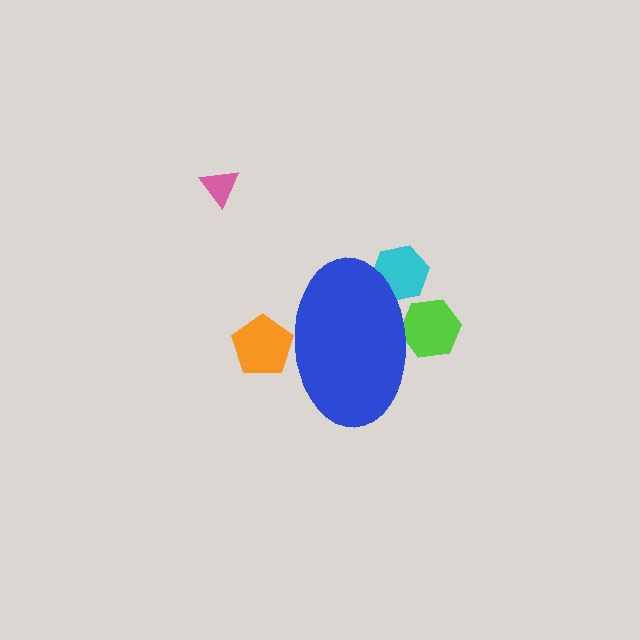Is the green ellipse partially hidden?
Yes, the green ellipse is partially hidden behind the blue ellipse.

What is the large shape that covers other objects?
A blue ellipse.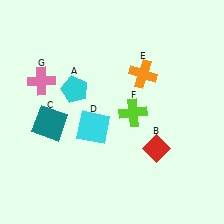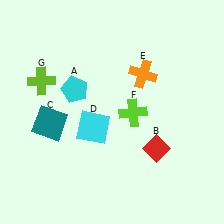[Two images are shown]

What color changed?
The cross (G) changed from pink in Image 1 to lime in Image 2.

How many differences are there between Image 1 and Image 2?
There is 1 difference between the two images.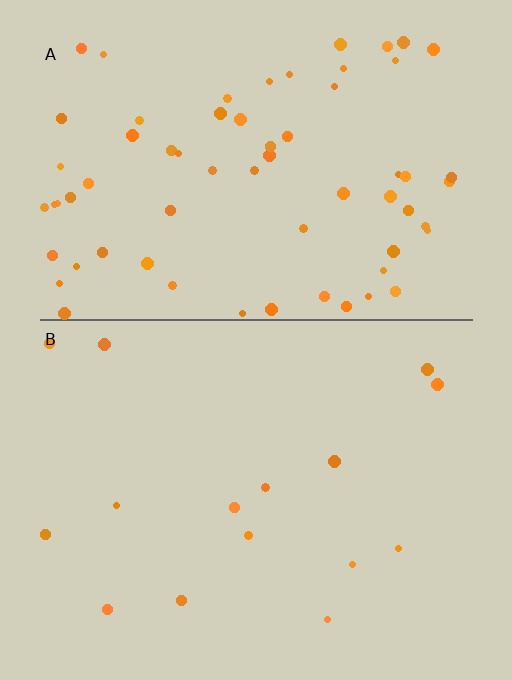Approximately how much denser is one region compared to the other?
Approximately 4.3× — region A over region B.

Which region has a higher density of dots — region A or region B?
A (the top).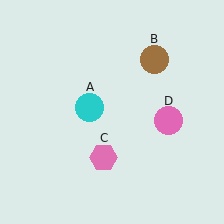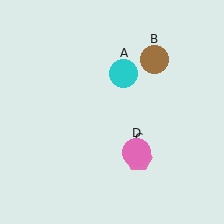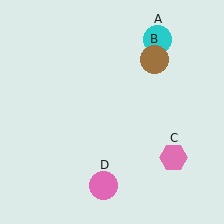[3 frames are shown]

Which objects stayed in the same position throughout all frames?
Brown circle (object B) remained stationary.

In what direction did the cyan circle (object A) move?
The cyan circle (object A) moved up and to the right.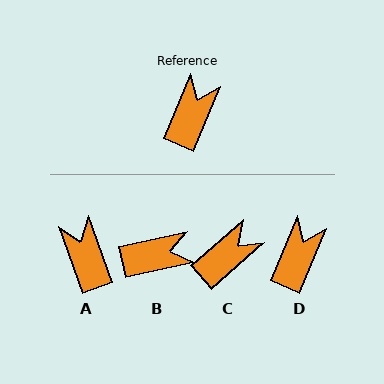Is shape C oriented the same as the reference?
No, it is off by about 26 degrees.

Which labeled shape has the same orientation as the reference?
D.